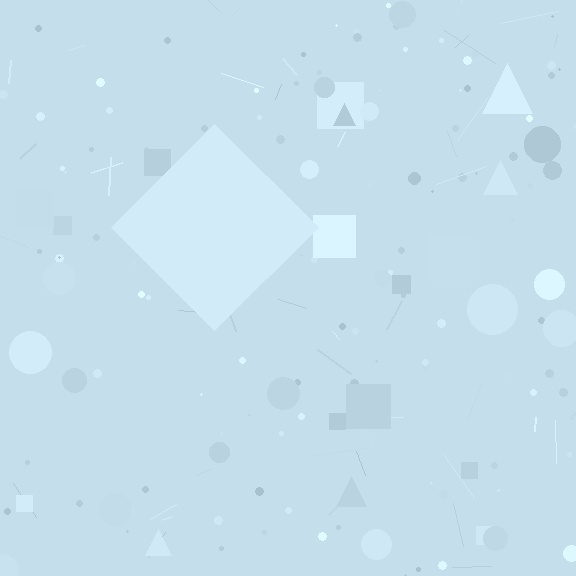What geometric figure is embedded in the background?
A diamond is embedded in the background.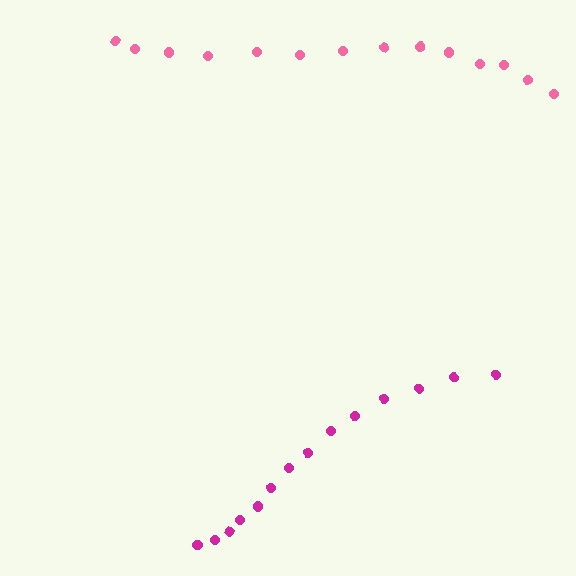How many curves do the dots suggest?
There are 2 distinct paths.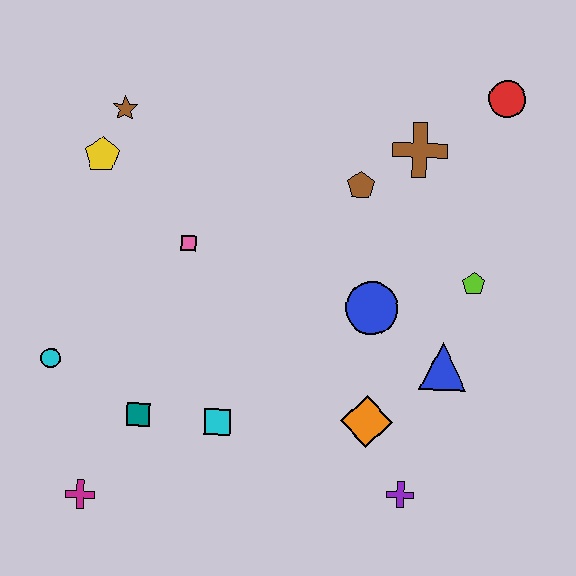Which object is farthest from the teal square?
The red circle is farthest from the teal square.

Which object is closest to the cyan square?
The teal square is closest to the cyan square.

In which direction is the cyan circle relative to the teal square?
The cyan circle is to the left of the teal square.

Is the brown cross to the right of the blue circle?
Yes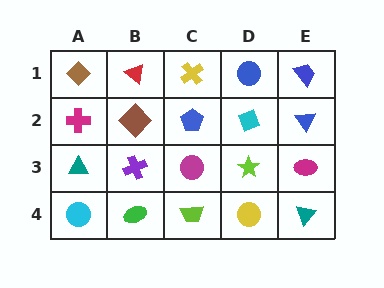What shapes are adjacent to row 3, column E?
A blue triangle (row 2, column E), a teal triangle (row 4, column E), a lime star (row 3, column D).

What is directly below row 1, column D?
A cyan diamond.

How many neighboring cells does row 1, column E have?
2.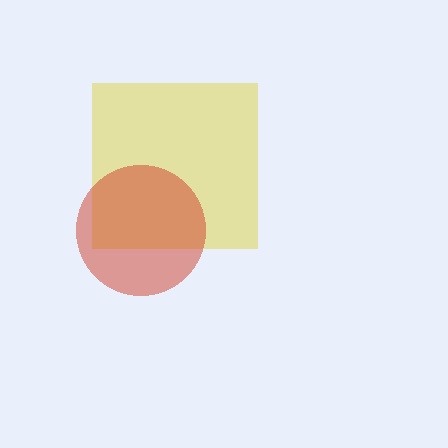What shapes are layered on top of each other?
The layered shapes are: a yellow square, a red circle.